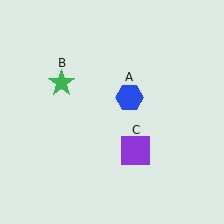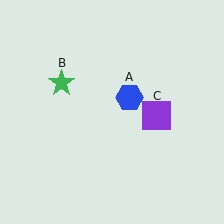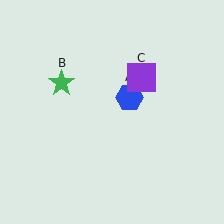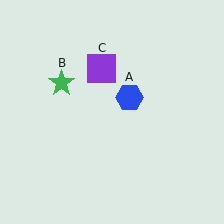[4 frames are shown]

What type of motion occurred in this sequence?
The purple square (object C) rotated counterclockwise around the center of the scene.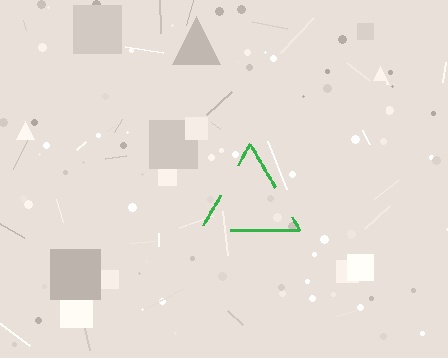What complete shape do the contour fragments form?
The contour fragments form a triangle.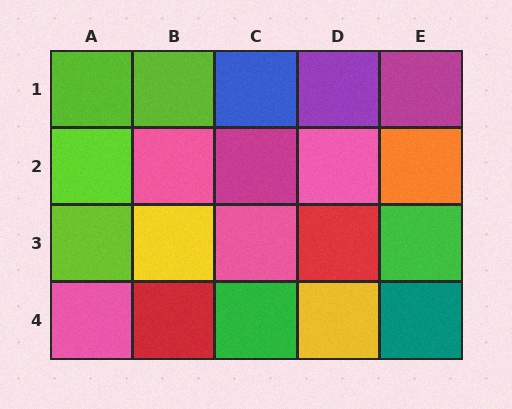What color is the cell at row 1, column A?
Lime.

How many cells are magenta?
2 cells are magenta.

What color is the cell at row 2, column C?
Magenta.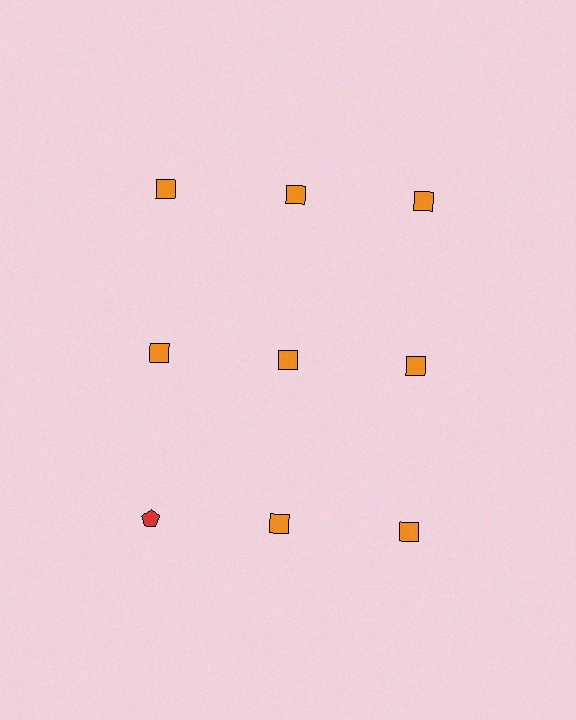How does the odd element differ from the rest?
It differs in both color (red instead of orange) and shape (pentagon instead of square).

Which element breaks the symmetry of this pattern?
The red pentagon in the third row, leftmost column breaks the symmetry. All other shapes are orange squares.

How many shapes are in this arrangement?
There are 9 shapes arranged in a grid pattern.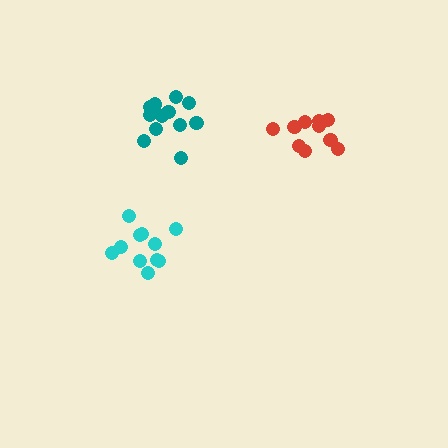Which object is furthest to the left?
The cyan cluster is leftmost.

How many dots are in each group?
Group 1: 10 dots, Group 2: 12 dots, Group 3: 11 dots (33 total).